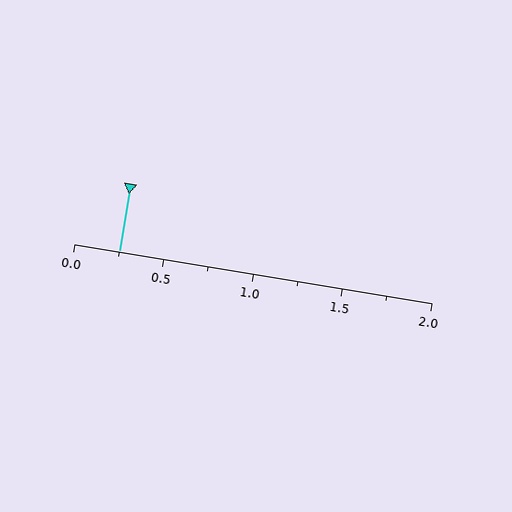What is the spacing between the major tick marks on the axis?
The major ticks are spaced 0.5 apart.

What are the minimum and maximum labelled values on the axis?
The axis runs from 0.0 to 2.0.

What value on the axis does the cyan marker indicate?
The marker indicates approximately 0.25.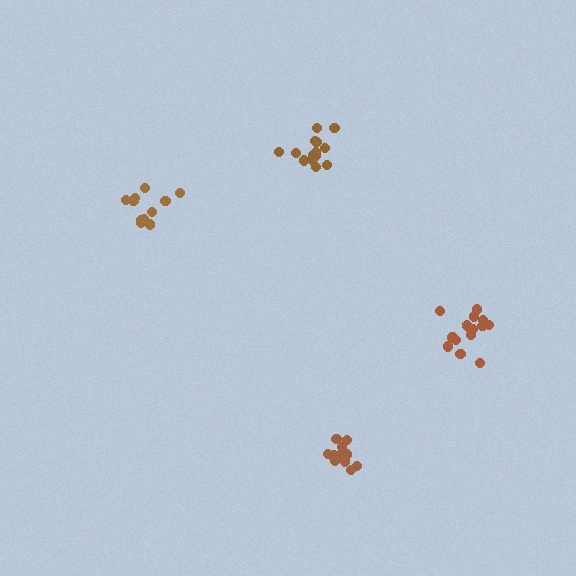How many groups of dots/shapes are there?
There are 4 groups.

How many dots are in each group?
Group 1: 15 dots, Group 2: 14 dots, Group 3: 15 dots, Group 4: 11 dots (55 total).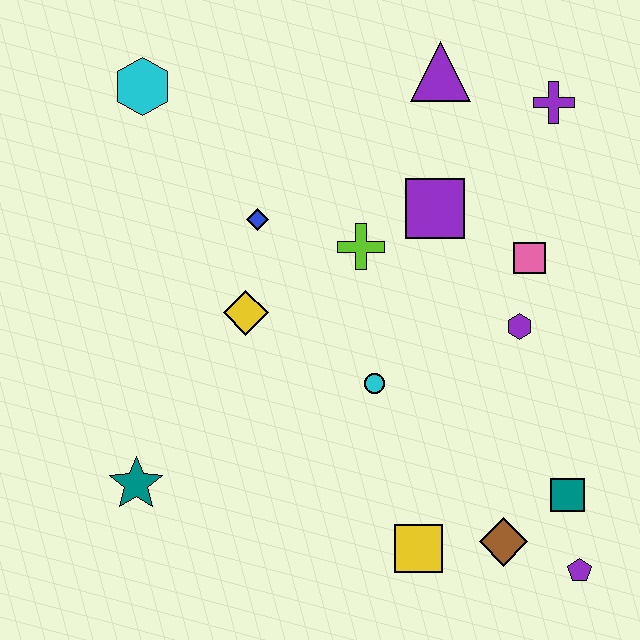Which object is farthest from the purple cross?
The teal star is farthest from the purple cross.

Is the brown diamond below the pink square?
Yes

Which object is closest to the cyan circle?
The lime cross is closest to the cyan circle.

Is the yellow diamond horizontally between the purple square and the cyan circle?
No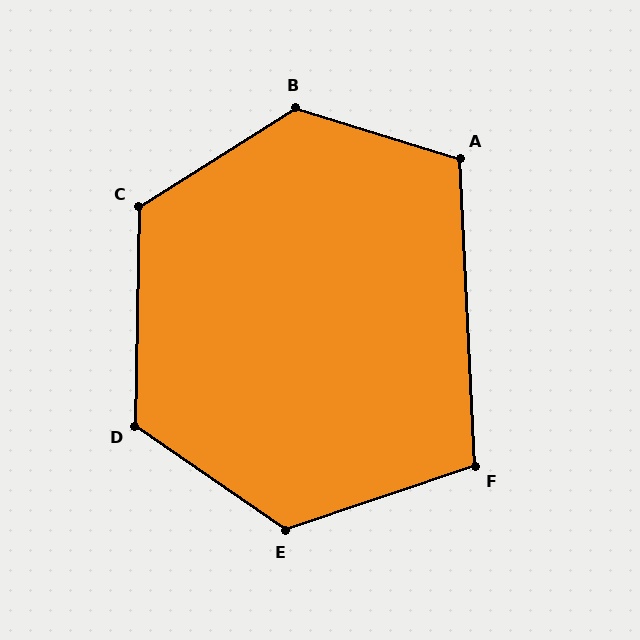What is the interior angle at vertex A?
Approximately 110 degrees (obtuse).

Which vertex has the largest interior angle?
B, at approximately 130 degrees.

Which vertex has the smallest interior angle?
F, at approximately 106 degrees.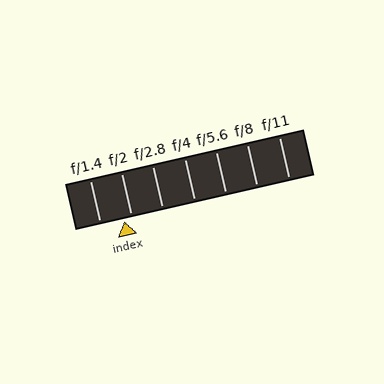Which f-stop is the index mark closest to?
The index mark is closest to f/2.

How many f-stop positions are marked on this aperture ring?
There are 7 f-stop positions marked.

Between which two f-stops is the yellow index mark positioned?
The index mark is between f/1.4 and f/2.